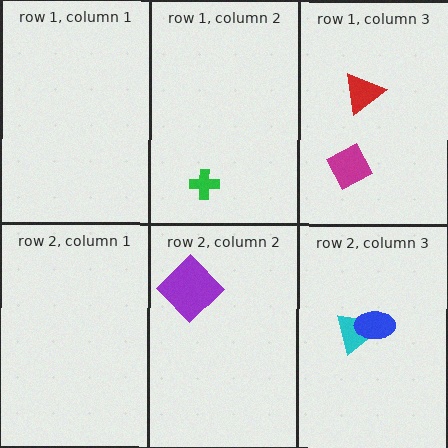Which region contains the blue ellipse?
The row 2, column 3 region.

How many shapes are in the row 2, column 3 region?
2.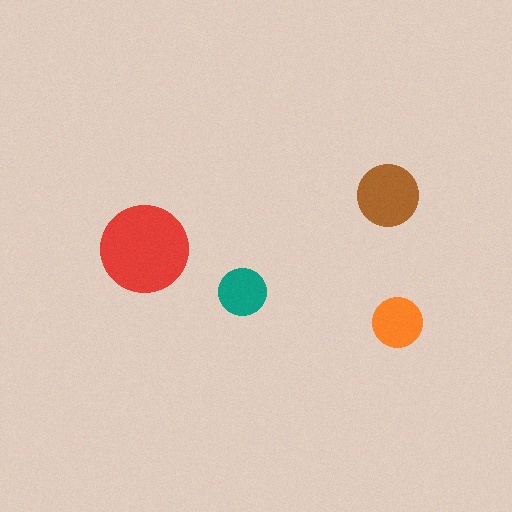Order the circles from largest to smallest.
the red one, the brown one, the orange one, the teal one.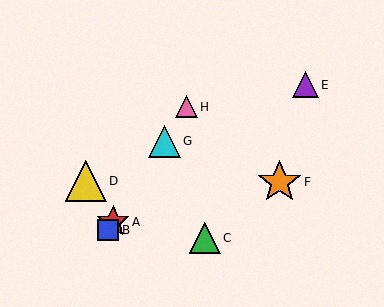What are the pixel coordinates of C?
Object C is at (205, 238).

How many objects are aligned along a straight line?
4 objects (A, B, G, H) are aligned along a straight line.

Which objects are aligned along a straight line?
Objects A, B, G, H are aligned along a straight line.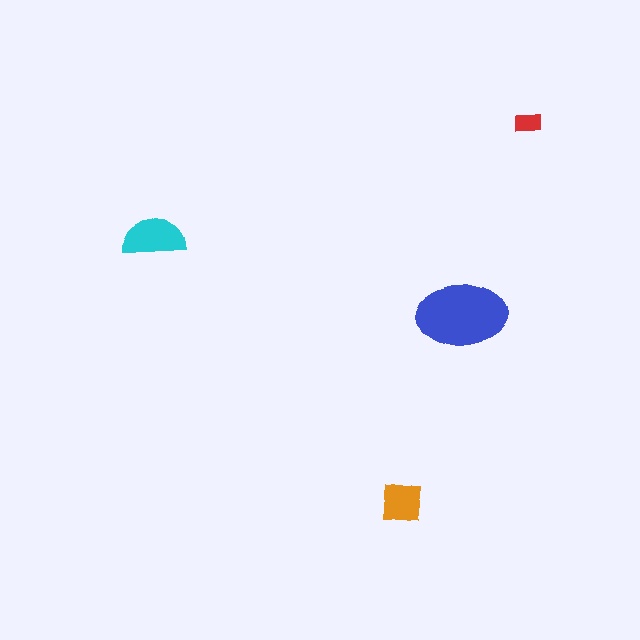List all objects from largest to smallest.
The blue ellipse, the cyan semicircle, the orange square, the red rectangle.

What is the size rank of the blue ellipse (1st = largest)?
1st.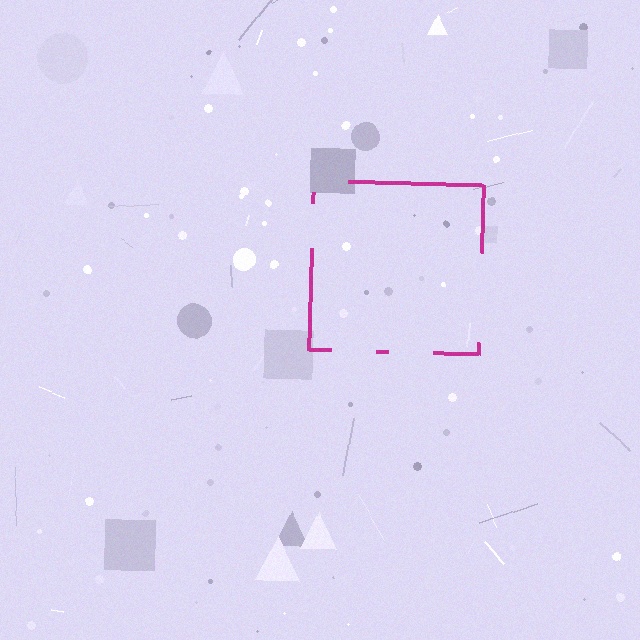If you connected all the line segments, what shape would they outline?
They would outline a square.